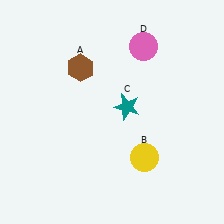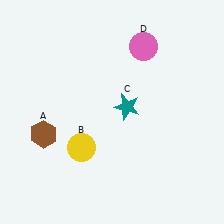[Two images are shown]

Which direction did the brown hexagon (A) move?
The brown hexagon (A) moved down.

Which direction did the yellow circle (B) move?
The yellow circle (B) moved left.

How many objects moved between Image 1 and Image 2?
2 objects moved between the two images.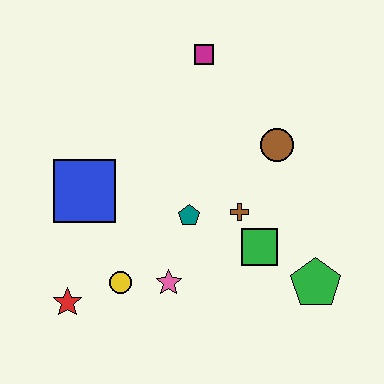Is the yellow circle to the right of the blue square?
Yes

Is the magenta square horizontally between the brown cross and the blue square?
Yes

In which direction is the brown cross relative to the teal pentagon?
The brown cross is to the right of the teal pentagon.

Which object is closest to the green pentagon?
The green square is closest to the green pentagon.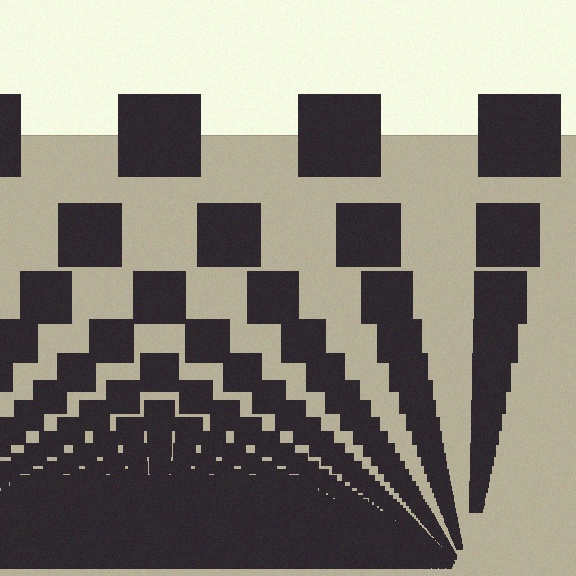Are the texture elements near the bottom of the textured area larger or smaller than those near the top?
Smaller. The gradient is inverted — elements near the bottom are smaller and denser.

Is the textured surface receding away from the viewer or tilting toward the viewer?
The surface appears to tilt toward the viewer. Texture elements get larger and sparser toward the top.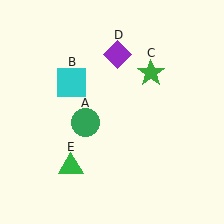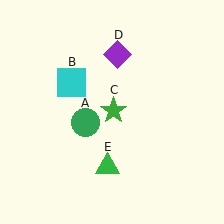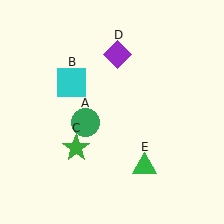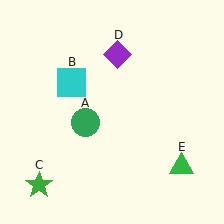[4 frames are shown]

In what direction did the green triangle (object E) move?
The green triangle (object E) moved right.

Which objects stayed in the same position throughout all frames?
Green circle (object A) and cyan square (object B) and purple diamond (object D) remained stationary.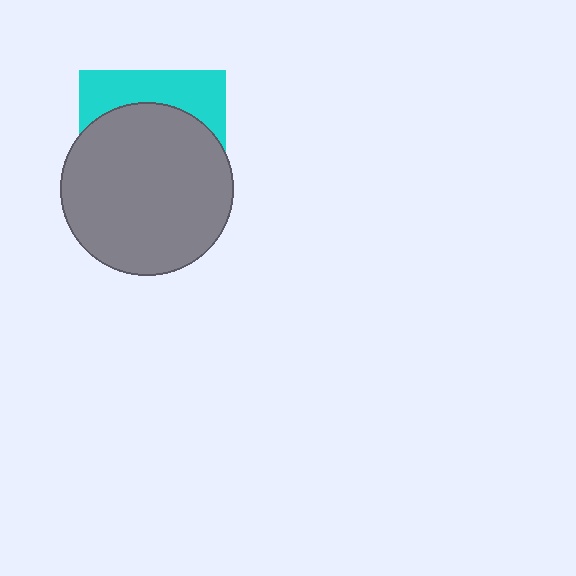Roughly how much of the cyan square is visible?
A small part of it is visible (roughly 30%).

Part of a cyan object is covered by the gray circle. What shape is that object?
It is a square.